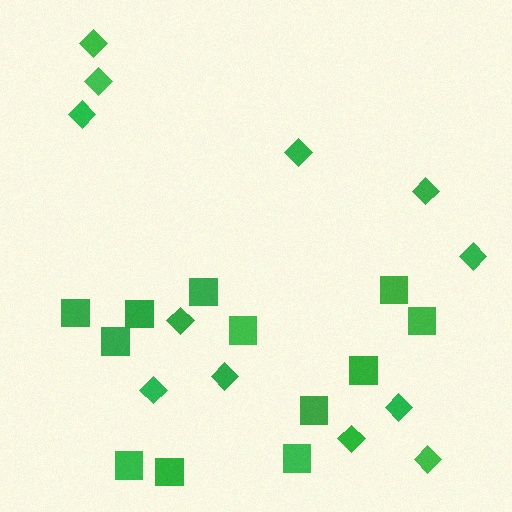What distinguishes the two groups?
There are 2 groups: one group of diamonds (12) and one group of squares (12).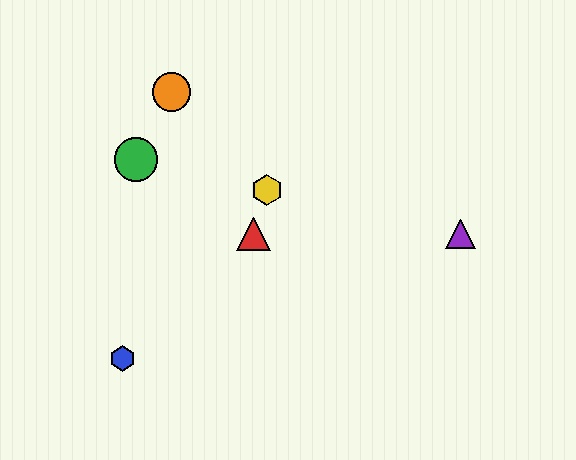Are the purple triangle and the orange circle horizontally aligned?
No, the purple triangle is at y≈234 and the orange circle is at y≈92.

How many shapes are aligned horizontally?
2 shapes (the red triangle, the purple triangle) are aligned horizontally.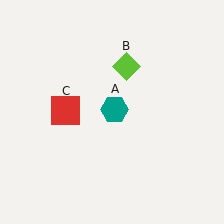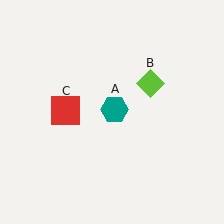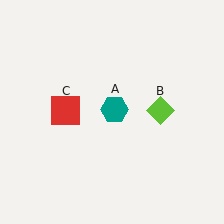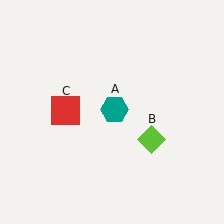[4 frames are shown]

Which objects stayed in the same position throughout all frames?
Teal hexagon (object A) and red square (object C) remained stationary.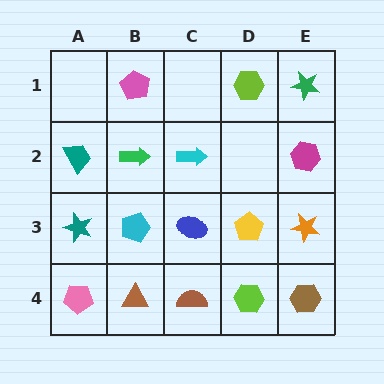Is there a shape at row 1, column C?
No, that cell is empty.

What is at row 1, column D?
A lime hexagon.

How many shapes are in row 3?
5 shapes.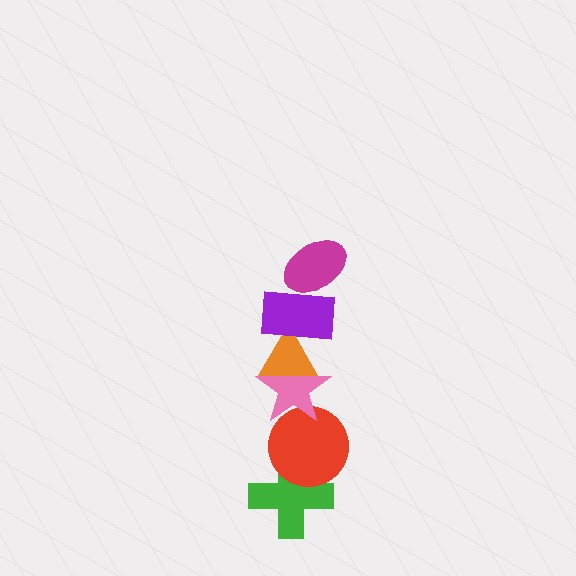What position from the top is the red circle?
The red circle is 5th from the top.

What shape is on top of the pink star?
The orange triangle is on top of the pink star.